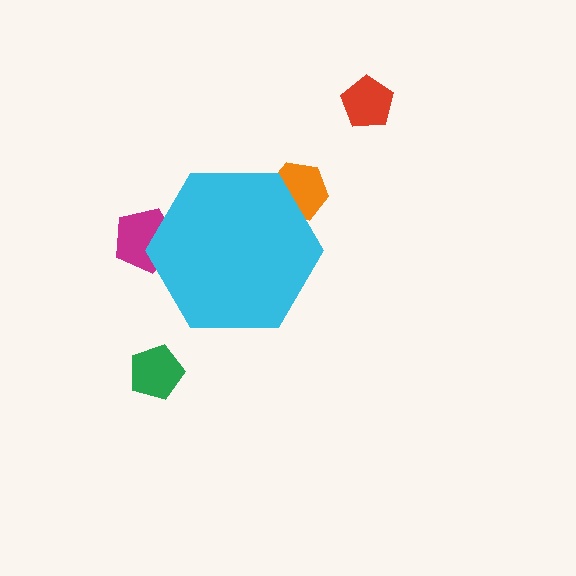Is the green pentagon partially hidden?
No, the green pentagon is fully visible.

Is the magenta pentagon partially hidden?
Yes, the magenta pentagon is partially hidden behind the cyan hexagon.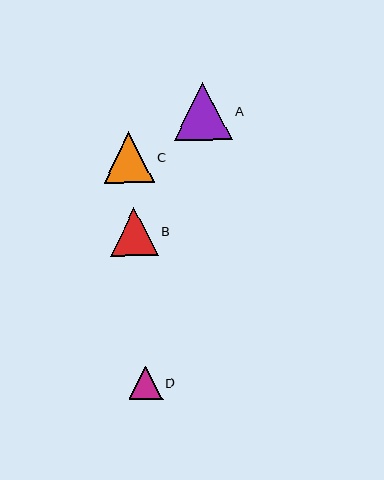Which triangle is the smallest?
Triangle D is the smallest with a size of approximately 33 pixels.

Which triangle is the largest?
Triangle A is the largest with a size of approximately 58 pixels.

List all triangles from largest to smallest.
From largest to smallest: A, C, B, D.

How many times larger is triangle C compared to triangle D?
Triangle C is approximately 1.5 times the size of triangle D.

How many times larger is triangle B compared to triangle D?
Triangle B is approximately 1.4 times the size of triangle D.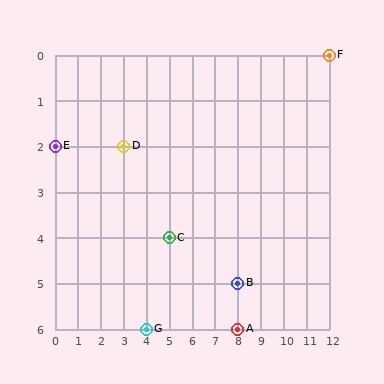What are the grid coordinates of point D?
Point D is at grid coordinates (3, 2).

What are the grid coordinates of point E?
Point E is at grid coordinates (0, 2).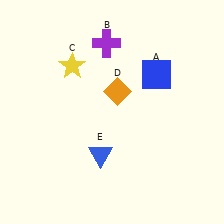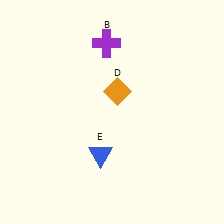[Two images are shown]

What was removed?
The yellow star (C), the blue square (A) were removed in Image 2.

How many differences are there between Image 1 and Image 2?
There are 2 differences between the two images.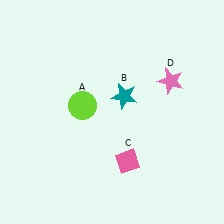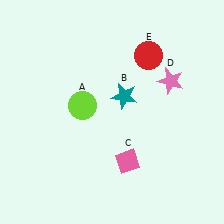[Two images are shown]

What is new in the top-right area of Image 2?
A red circle (E) was added in the top-right area of Image 2.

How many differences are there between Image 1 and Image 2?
There is 1 difference between the two images.